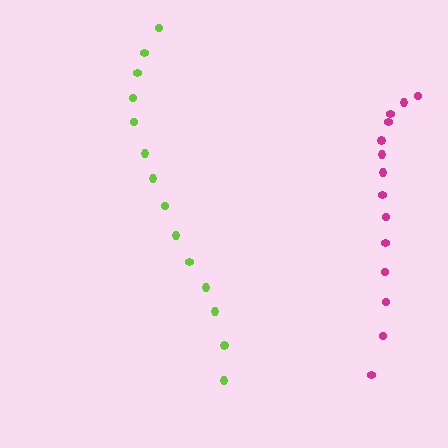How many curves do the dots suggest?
There are 2 distinct paths.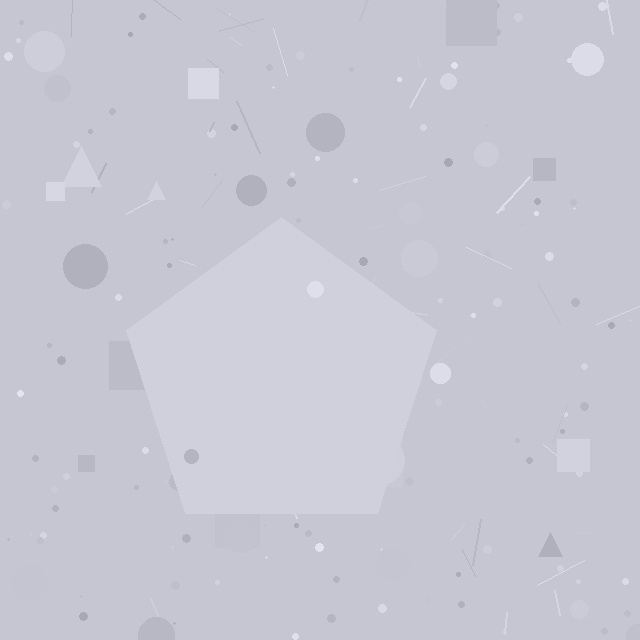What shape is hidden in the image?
A pentagon is hidden in the image.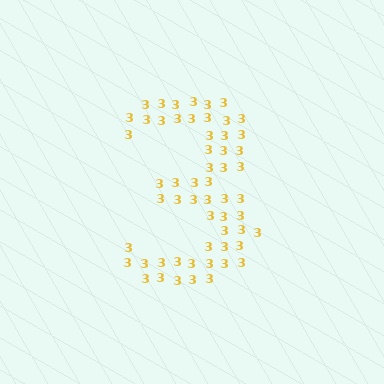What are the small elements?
The small elements are digit 3's.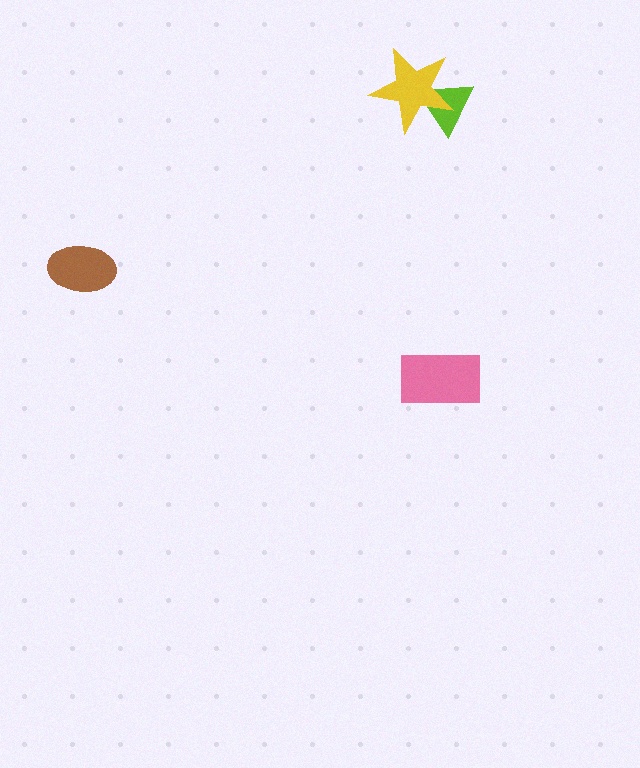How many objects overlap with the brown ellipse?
0 objects overlap with the brown ellipse.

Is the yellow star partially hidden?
No, no other shape covers it.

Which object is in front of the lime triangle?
The yellow star is in front of the lime triangle.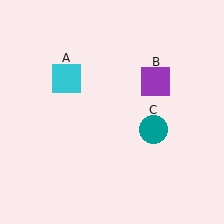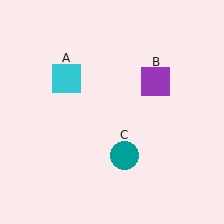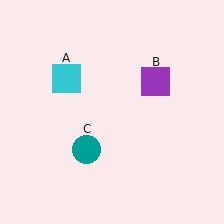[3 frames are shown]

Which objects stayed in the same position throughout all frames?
Cyan square (object A) and purple square (object B) remained stationary.